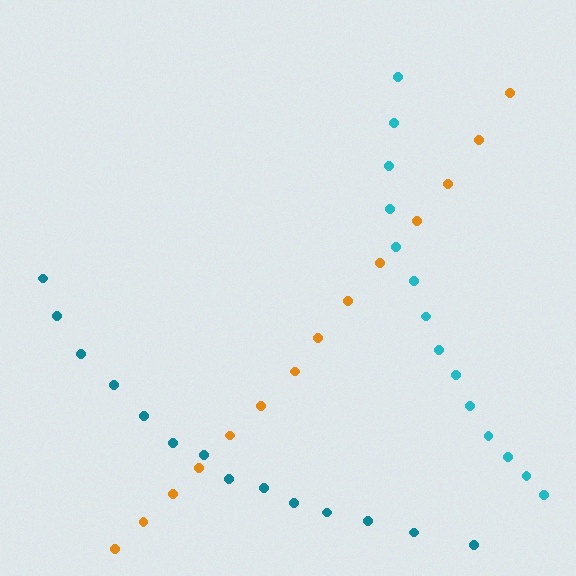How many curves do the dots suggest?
There are 3 distinct paths.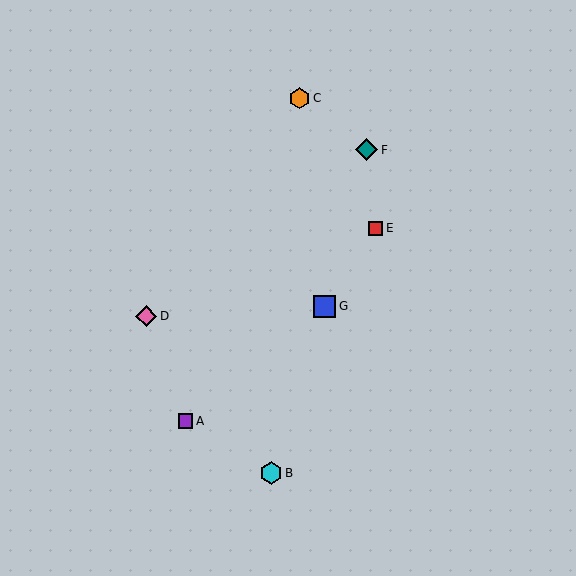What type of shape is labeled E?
Shape E is a red square.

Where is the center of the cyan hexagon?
The center of the cyan hexagon is at (271, 473).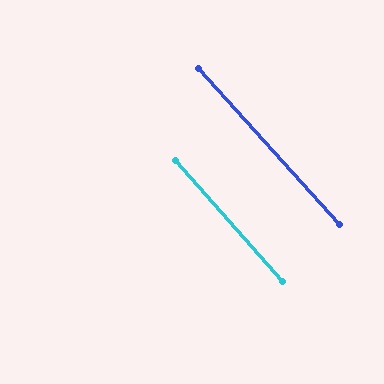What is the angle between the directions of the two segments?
Approximately 1 degree.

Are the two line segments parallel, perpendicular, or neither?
Parallel — their directions differ by only 0.7°.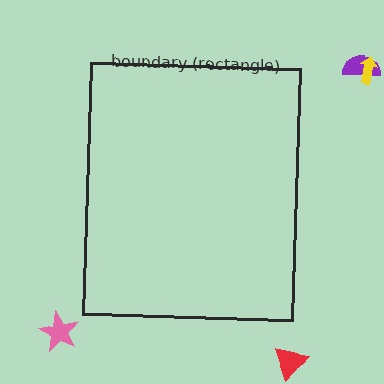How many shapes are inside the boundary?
0 inside, 4 outside.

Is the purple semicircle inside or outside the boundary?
Outside.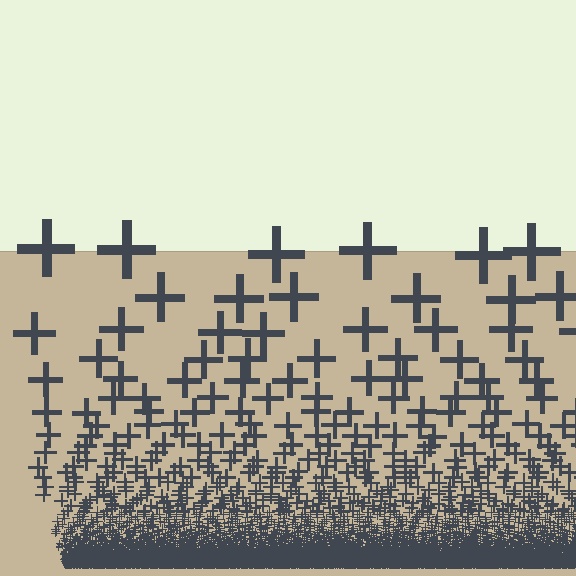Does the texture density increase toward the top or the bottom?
Density increases toward the bottom.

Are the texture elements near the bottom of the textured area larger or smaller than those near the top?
Smaller. The gradient is inverted — elements near the bottom are smaller and denser.